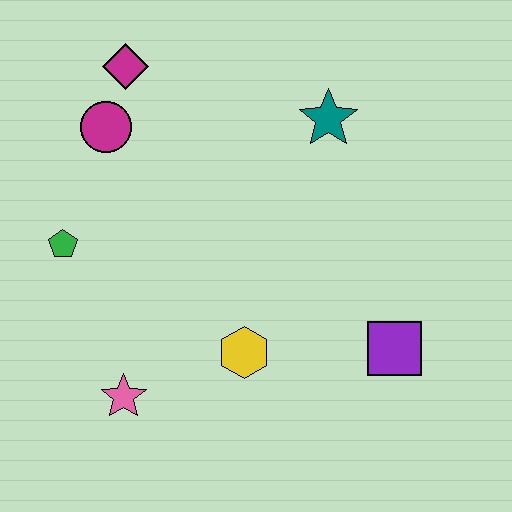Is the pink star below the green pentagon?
Yes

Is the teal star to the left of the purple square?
Yes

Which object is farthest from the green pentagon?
The purple square is farthest from the green pentagon.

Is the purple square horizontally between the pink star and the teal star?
No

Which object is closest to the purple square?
The yellow hexagon is closest to the purple square.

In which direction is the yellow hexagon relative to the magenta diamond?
The yellow hexagon is below the magenta diamond.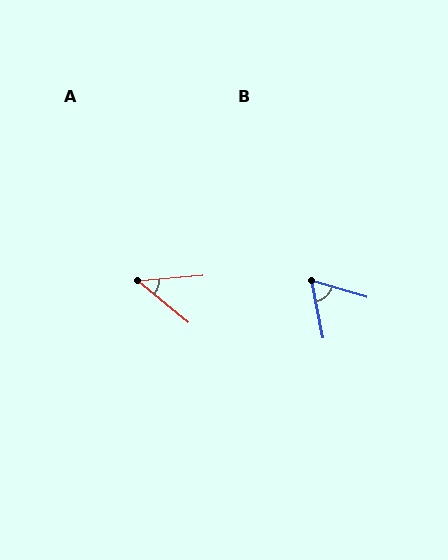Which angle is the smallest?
A, at approximately 44 degrees.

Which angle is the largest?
B, at approximately 62 degrees.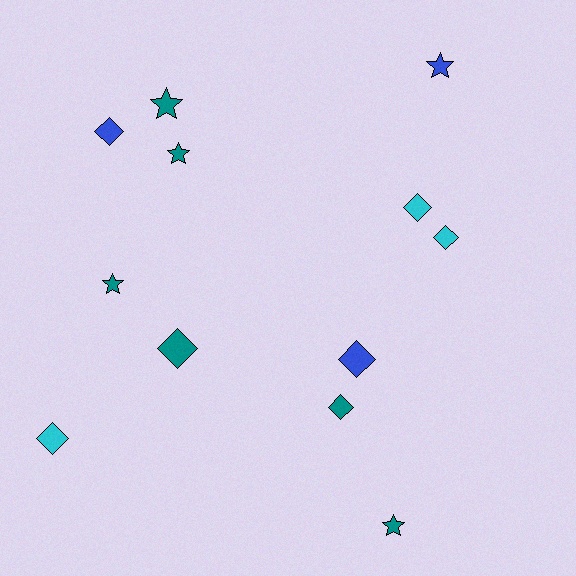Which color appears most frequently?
Teal, with 6 objects.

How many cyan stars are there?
There are no cyan stars.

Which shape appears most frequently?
Diamond, with 7 objects.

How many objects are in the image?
There are 12 objects.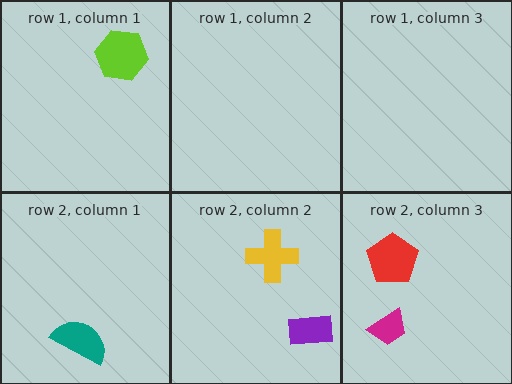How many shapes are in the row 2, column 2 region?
2.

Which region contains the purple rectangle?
The row 2, column 2 region.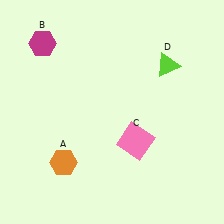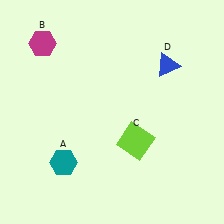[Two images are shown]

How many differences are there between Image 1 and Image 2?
There are 3 differences between the two images.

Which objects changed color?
A changed from orange to teal. C changed from pink to lime. D changed from lime to blue.